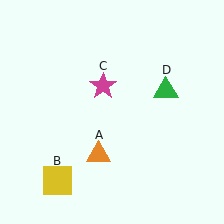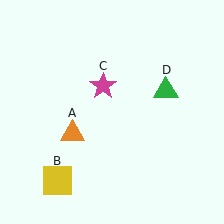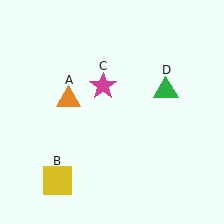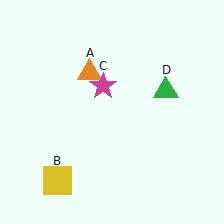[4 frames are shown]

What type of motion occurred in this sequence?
The orange triangle (object A) rotated clockwise around the center of the scene.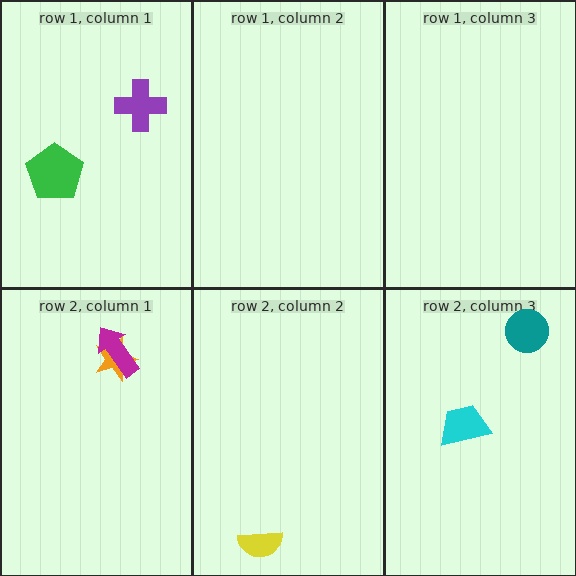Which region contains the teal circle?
The row 2, column 3 region.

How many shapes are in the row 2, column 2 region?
1.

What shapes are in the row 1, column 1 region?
The purple cross, the green pentagon.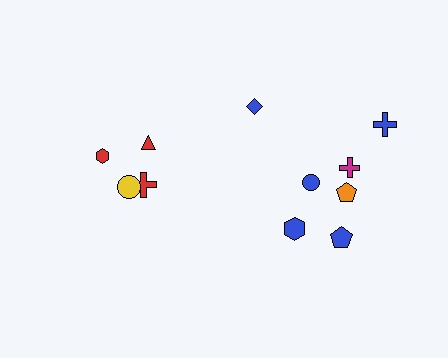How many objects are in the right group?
There are 7 objects.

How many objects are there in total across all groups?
There are 11 objects.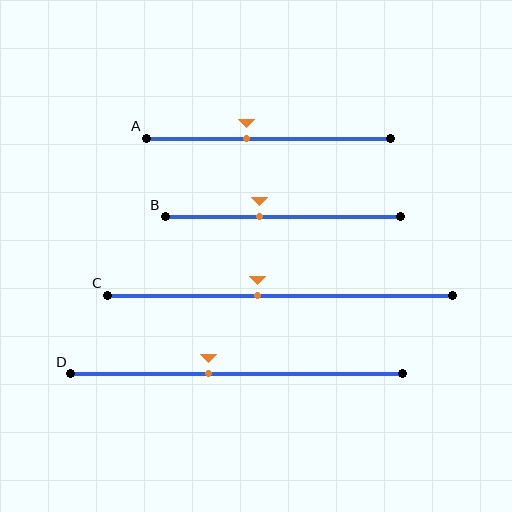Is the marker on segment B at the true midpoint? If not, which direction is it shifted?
No, the marker on segment B is shifted to the left by about 10% of the segment length.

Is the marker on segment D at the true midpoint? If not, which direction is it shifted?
No, the marker on segment D is shifted to the left by about 9% of the segment length.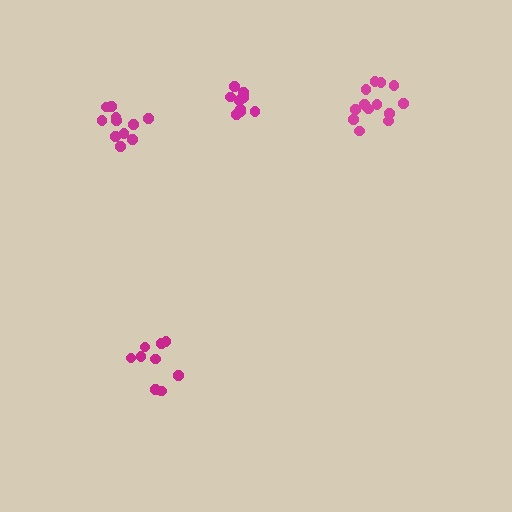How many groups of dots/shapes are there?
There are 4 groups.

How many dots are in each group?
Group 1: 9 dots, Group 2: 9 dots, Group 3: 13 dots, Group 4: 11 dots (42 total).